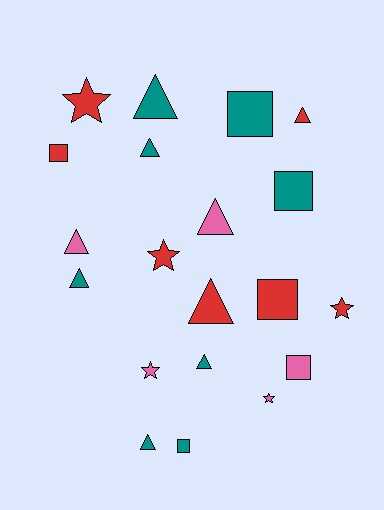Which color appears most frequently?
Teal, with 8 objects.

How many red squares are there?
There are 2 red squares.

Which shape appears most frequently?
Triangle, with 9 objects.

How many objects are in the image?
There are 20 objects.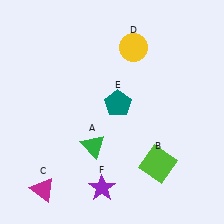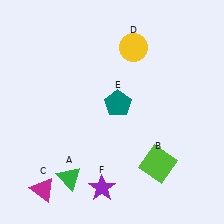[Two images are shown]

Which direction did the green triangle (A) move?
The green triangle (A) moved down.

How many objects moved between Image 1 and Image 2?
1 object moved between the two images.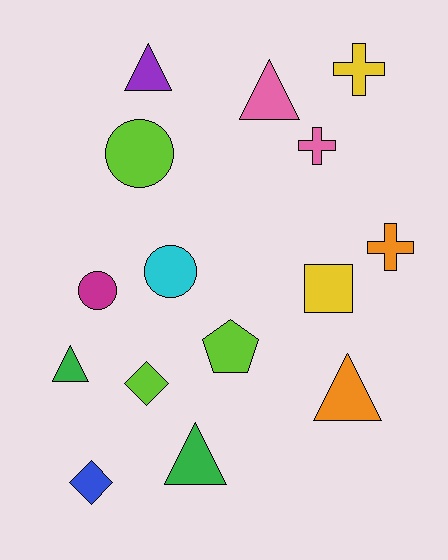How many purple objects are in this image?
There is 1 purple object.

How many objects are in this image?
There are 15 objects.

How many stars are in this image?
There are no stars.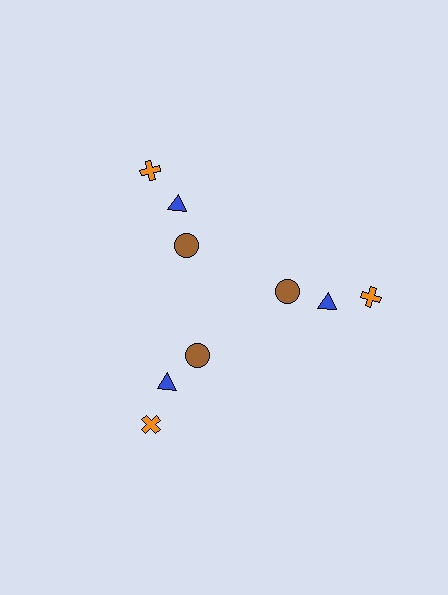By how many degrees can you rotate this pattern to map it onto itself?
The pattern maps onto itself every 120 degrees of rotation.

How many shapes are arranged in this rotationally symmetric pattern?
There are 9 shapes, arranged in 3 groups of 3.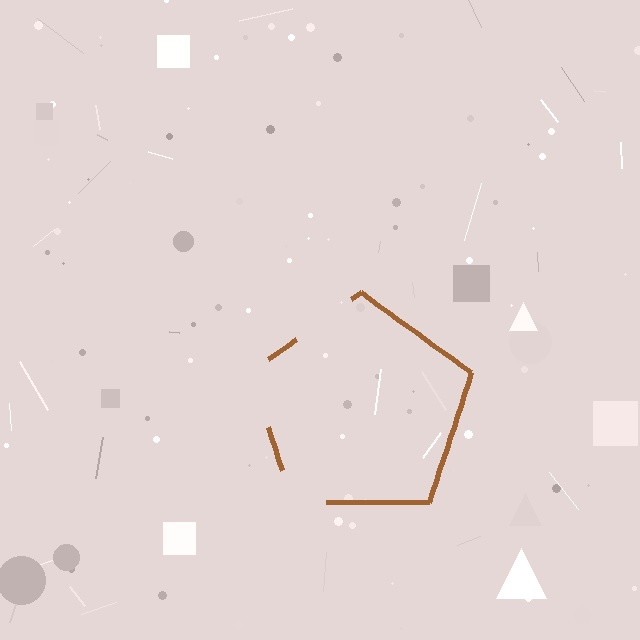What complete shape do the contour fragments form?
The contour fragments form a pentagon.